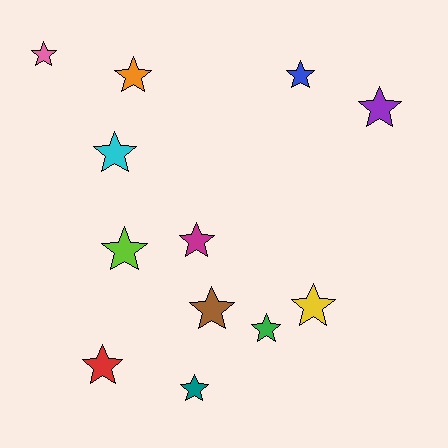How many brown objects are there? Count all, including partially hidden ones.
There is 1 brown object.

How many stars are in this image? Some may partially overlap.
There are 12 stars.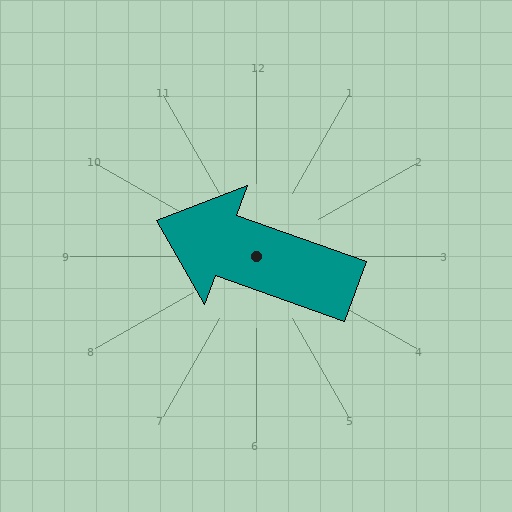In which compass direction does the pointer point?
West.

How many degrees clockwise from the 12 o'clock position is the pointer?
Approximately 290 degrees.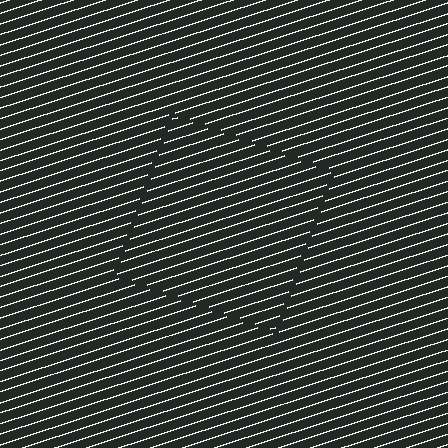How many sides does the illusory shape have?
4 sides — the line-ends trace a square.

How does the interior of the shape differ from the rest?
The interior of the shape contains the same grating, shifted by half a period — the contour is defined by the phase discontinuity where line-ends from the inner and outer gratings abut.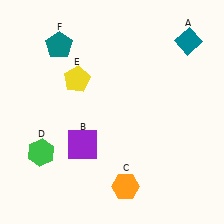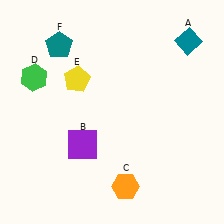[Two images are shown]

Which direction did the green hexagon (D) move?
The green hexagon (D) moved up.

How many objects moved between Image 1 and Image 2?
1 object moved between the two images.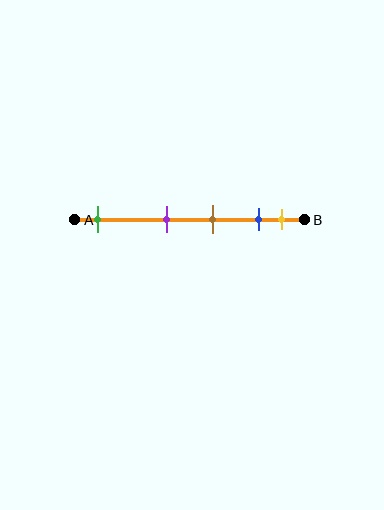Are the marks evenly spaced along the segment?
No, the marks are not evenly spaced.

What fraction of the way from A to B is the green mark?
The green mark is approximately 10% (0.1) of the way from A to B.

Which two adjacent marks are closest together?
The blue and yellow marks are the closest adjacent pair.